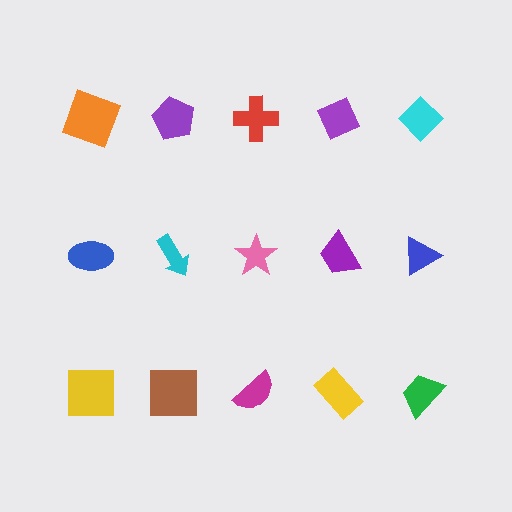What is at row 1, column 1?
An orange square.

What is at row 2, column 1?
A blue ellipse.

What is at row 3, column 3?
A magenta semicircle.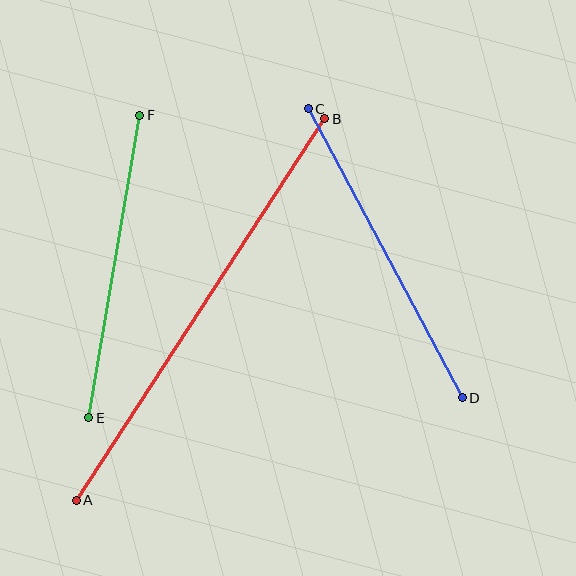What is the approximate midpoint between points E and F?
The midpoint is at approximately (114, 266) pixels.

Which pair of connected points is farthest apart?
Points A and B are farthest apart.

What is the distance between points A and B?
The distance is approximately 455 pixels.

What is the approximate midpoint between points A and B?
The midpoint is at approximately (200, 310) pixels.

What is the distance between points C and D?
The distance is approximately 327 pixels.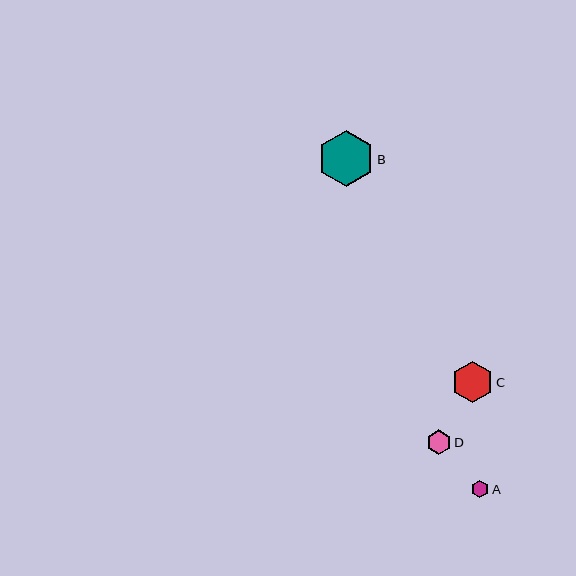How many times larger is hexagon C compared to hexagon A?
Hexagon C is approximately 2.3 times the size of hexagon A.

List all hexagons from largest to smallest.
From largest to smallest: B, C, D, A.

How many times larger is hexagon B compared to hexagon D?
Hexagon B is approximately 2.3 times the size of hexagon D.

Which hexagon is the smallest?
Hexagon A is the smallest with a size of approximately 18 pixels.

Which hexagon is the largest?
Hexagon B is the largest with a size of approximately 56 pixels.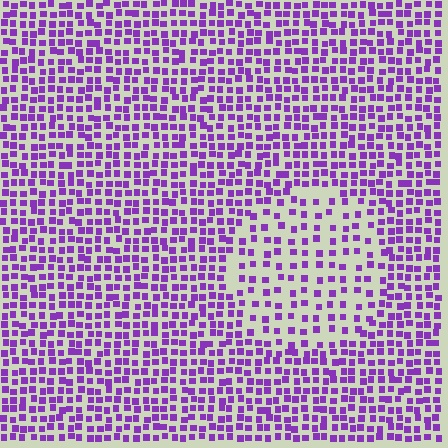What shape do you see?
I see a circle.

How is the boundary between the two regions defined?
The boundary is defined by a change in element density (approximately 1.9x ratio). All elements are the same color, size, and shape.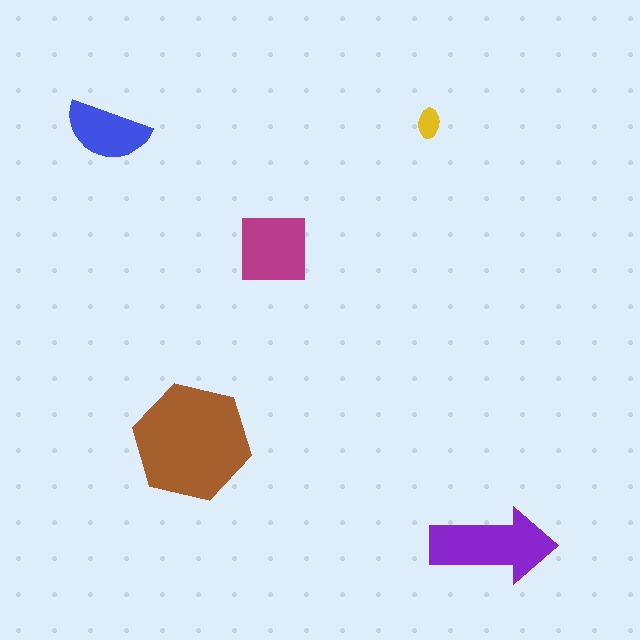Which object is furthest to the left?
The blue semicircle is leftmost.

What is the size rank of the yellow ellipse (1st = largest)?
5th.